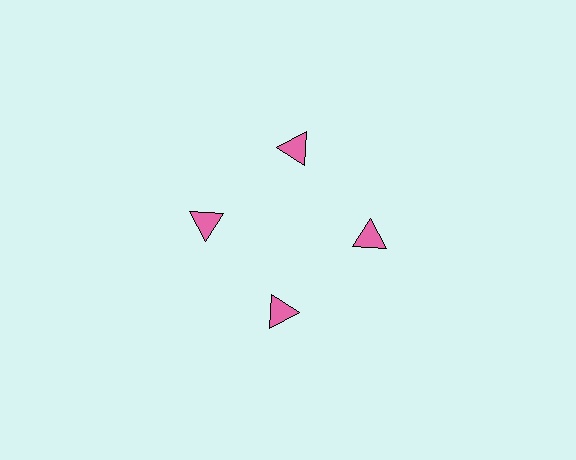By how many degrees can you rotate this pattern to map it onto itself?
The pattern maps onto itself every 90 degrees of rotation.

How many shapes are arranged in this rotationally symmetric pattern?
There are 4 shapes, arranged in 4 groups of 1.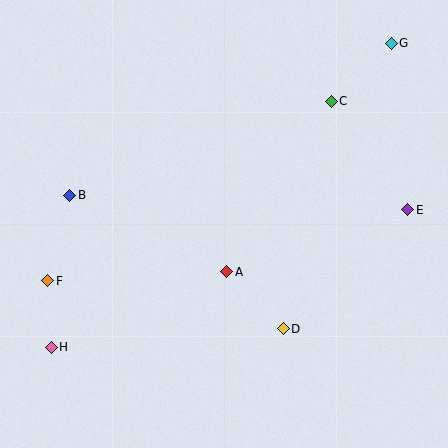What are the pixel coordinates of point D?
Point D is at (283, 329).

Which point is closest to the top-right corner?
Point G is closest to the top-right corner.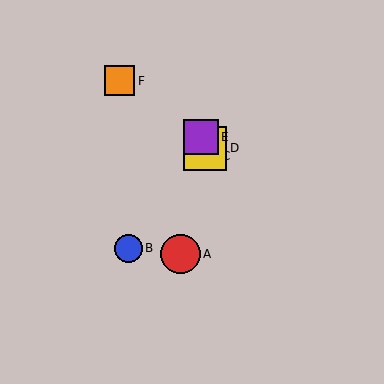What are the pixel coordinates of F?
Object F is at (120, 81).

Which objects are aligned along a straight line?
Objects C, D, E are aligned along a straight line.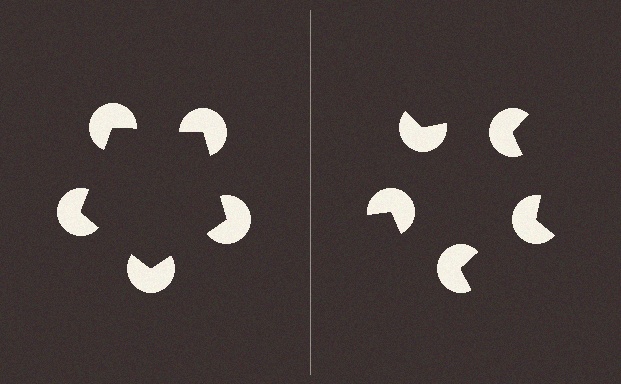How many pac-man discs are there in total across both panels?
10 — 5 on each side.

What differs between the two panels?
The pac-man discs are positioned identically on both sides; only the wedge orientations differ. On the left they align to a pentagon; on the right they are misaligned.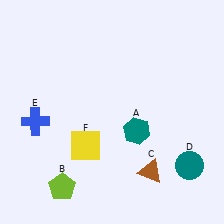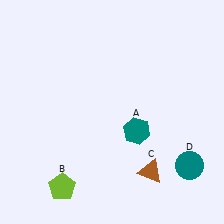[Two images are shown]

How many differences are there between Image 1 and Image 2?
There are 2 differences between the two images.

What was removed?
The blue cross (E), the yellow square (F) were removed in Image 2.